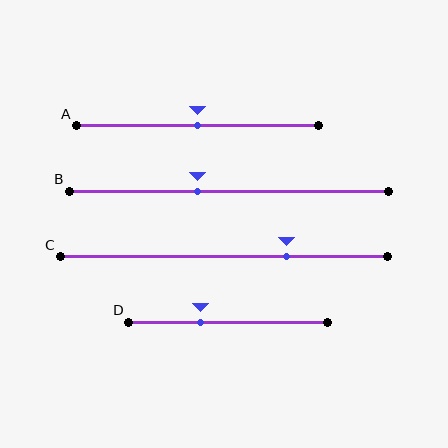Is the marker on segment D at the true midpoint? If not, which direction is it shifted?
No, the marker on segment D is shifted to the left by about 13% of the segment length.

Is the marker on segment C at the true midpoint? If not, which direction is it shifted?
No, the marker on segment C is shifted to the right by about 19% of the segment length.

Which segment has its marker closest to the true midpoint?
Segment A has its marker closest to the true midpoint.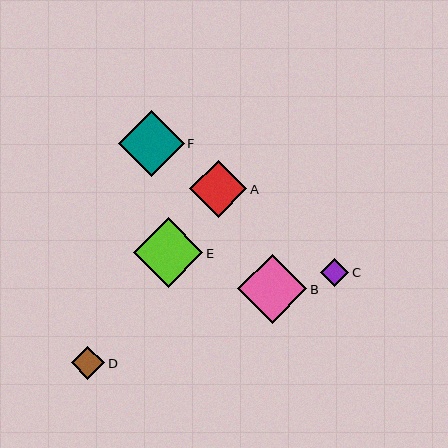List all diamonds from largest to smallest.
From largest to smallest: E, B, F, A, D, C.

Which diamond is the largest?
Diamond E is the largest with a size of approximately 70 pixels.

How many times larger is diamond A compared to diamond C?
Diamond A is approximately 2.0 times the size of diamond C.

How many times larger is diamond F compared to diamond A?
Diamond F is approximately 1.2 times the size of diamond A.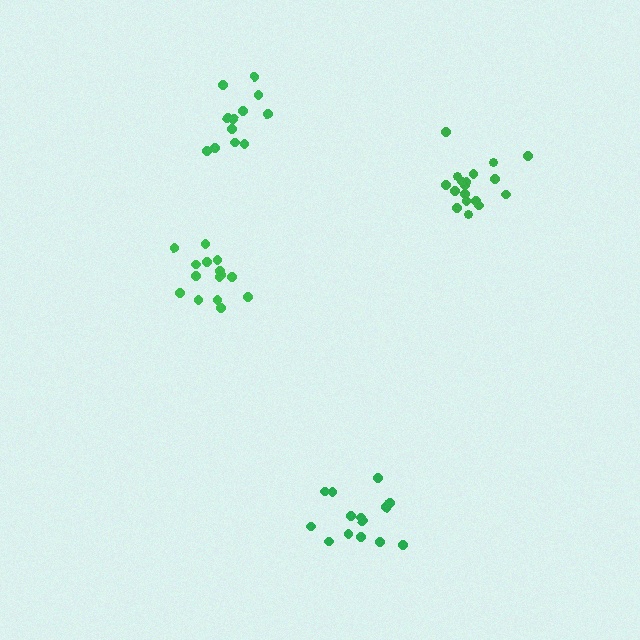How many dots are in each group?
Group 1: 14 dots, Group 2: 18 dots, Group 3: 12 dots, Group 4: 15 dots (59 total).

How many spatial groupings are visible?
There are 4 spatial groupings.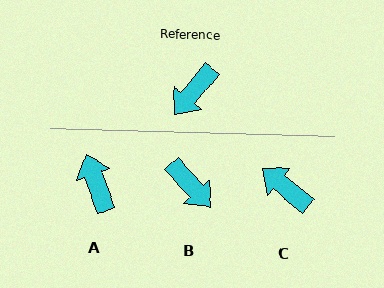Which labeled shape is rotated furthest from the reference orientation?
A, about 120 degrees away.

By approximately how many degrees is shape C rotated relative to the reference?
Approximately 90 degrees clockwise.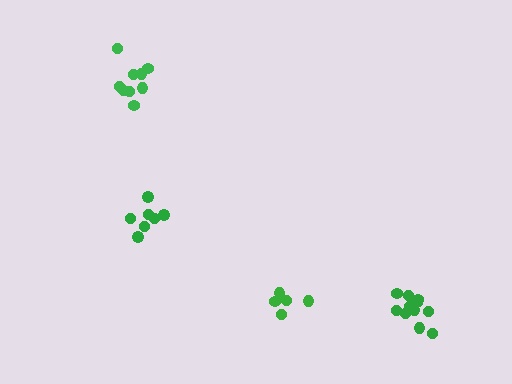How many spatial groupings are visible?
There are 4 spatial groupings.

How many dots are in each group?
Group 1: 5 dots, Group 2: 9 dots, Group 3: 7 dots, Group 4: 11 dots (32 total).